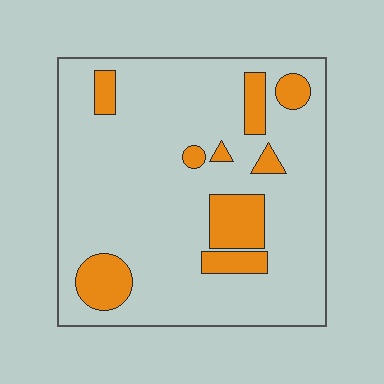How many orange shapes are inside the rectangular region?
9.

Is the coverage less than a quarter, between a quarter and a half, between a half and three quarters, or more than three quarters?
Less than a quarter.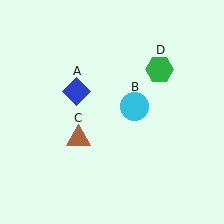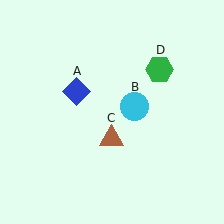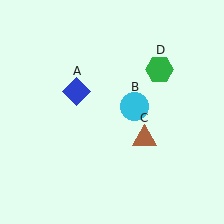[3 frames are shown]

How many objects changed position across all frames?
1 object changed position: brown triangle (object C).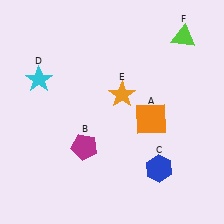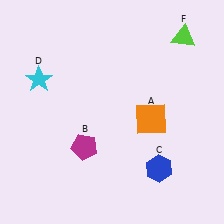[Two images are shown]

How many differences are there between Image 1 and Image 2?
There is 1 difference between the two images.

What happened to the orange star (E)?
The orange star (E) was removed in Image 2. It was in the top-right area of Image 1.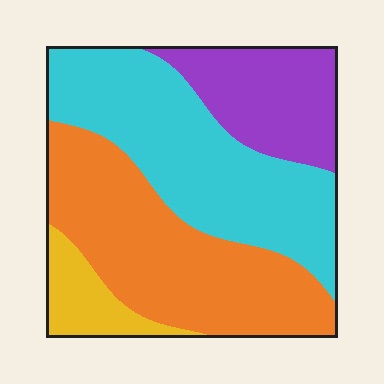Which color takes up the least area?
Yellow, at roughly 10%.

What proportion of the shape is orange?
Orange covers about 35% of the shape.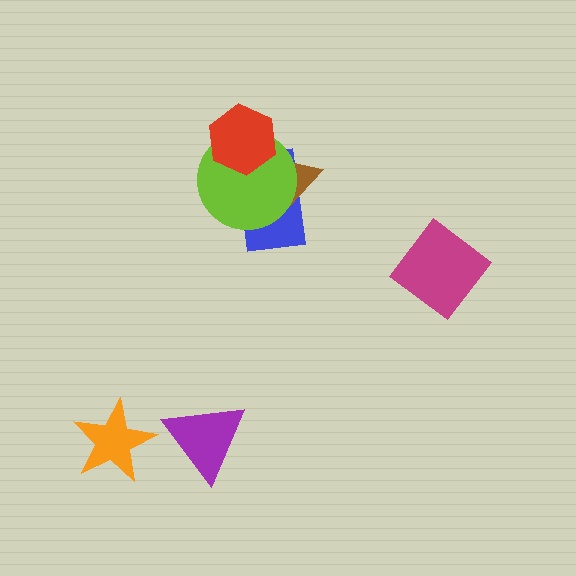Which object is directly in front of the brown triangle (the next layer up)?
The lime circle is directly in front of the brown triangle.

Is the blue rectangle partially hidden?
Yes, it is partially covered by another shape.